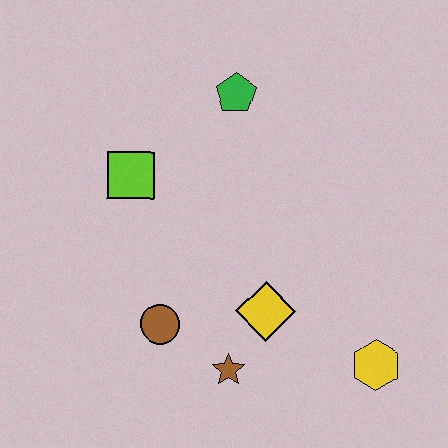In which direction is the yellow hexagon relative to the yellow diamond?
The yellow hexagon is to the right of the yellow diamond.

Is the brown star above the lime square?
No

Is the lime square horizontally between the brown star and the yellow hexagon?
No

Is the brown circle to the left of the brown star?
Yes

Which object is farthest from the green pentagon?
The yellow hexagon is farthest from the green pentagon.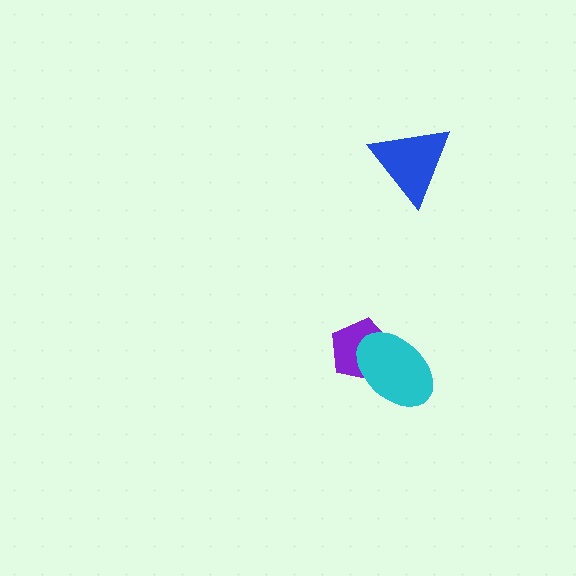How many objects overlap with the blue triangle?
0 objects overlap with the blue triangle.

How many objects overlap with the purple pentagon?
1 object overlaps with the purple pentagon.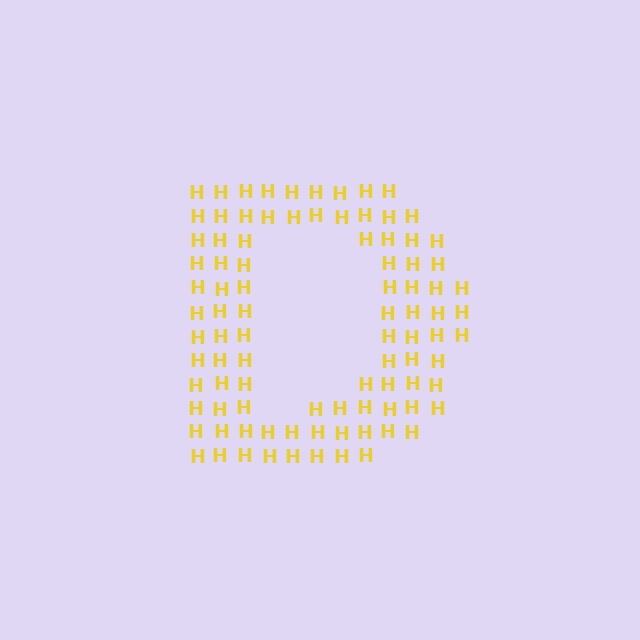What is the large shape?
The large shape is the letter D.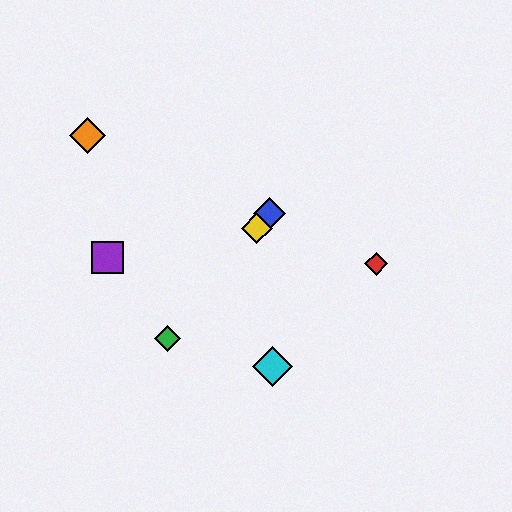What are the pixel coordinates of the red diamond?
The red diamond is at (376, 264).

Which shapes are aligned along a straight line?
The blue diamond, the green diamond, the yellow diamond are aligned along a straight line.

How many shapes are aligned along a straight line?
3 shapes (the blue diamond, the green diamond, the yellow diamond) are aligned along a straight line.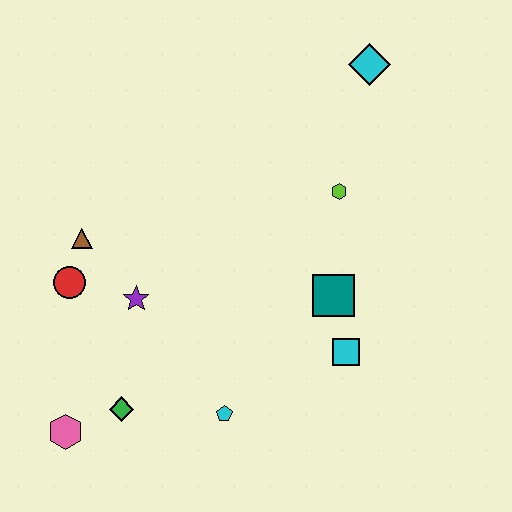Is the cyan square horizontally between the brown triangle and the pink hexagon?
No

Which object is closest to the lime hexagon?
The teal square is closest to the lime hexagon.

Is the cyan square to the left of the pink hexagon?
No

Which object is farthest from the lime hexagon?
The pink hexagon is farthest from the lime hexagon.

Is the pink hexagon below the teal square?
Yes